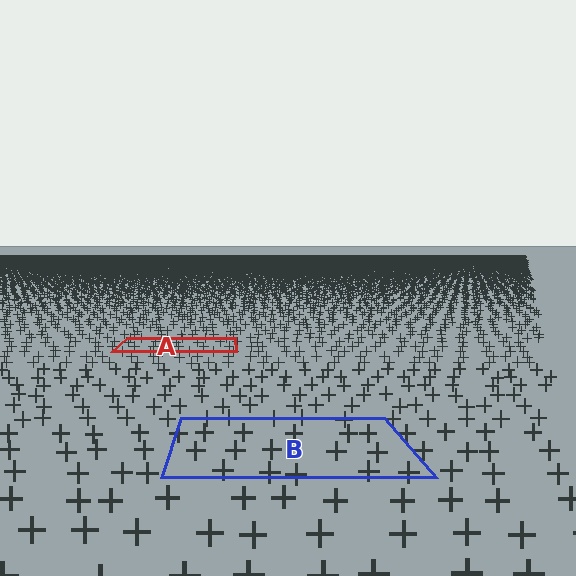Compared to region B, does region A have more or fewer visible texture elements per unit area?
Region A has more texture elements per unit area — they are packed more densely because it is farther away.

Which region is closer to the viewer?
Region B is closer. The texture elements there are larger and more spread out.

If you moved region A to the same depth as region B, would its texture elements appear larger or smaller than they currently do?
They would appear larger. At a closer depth, the same texture elements are projected at a bigger on-screen size.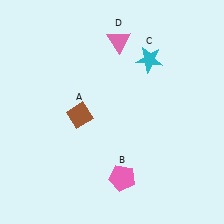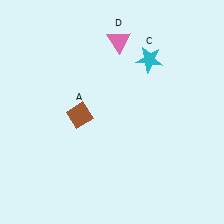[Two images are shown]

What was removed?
The pink pentagon (B) was removed in Image 2.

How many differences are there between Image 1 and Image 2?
There is 1 difference between the two images.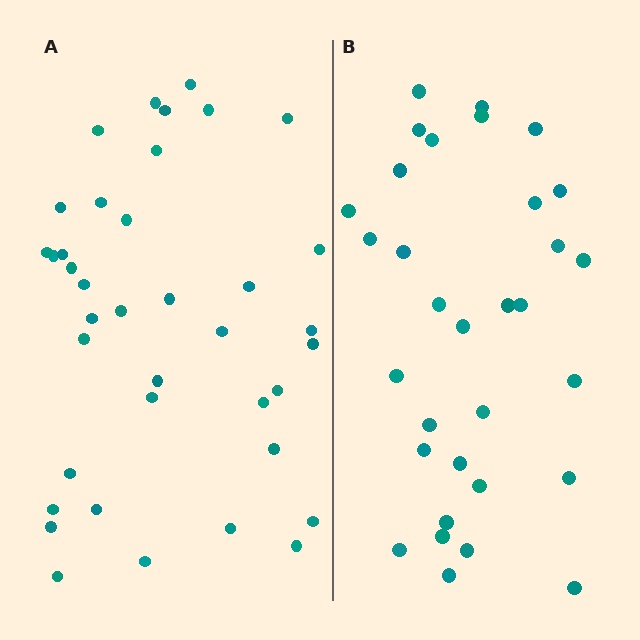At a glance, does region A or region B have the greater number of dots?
Region A (the left region) has more dots.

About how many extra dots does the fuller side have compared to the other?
Region A has about 6 more dots than region B.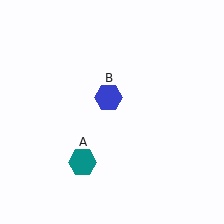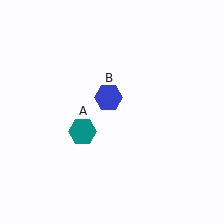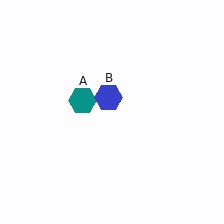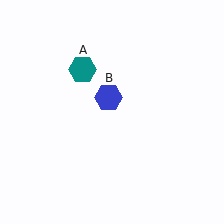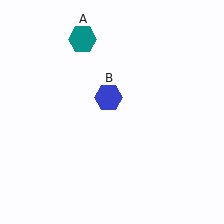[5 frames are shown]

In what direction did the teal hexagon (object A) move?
The teal hexagon (object A) moved up.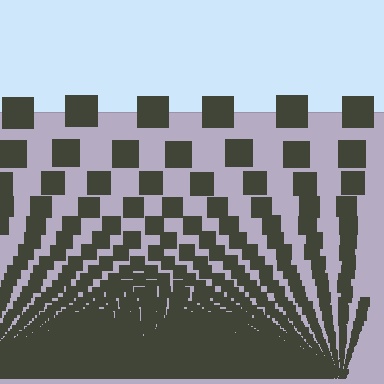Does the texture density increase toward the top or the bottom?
Density increases toward the bottom.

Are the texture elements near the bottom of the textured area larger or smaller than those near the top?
Smaller. The gradient is inverted — elements near the bottom are smaller and denser.